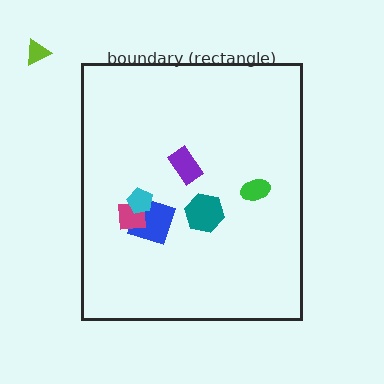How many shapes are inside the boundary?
6 inside, 1 outside.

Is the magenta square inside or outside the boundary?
Inside.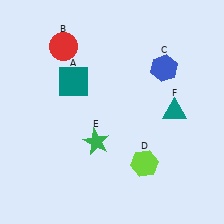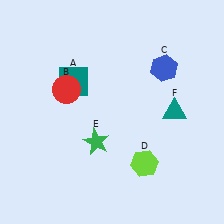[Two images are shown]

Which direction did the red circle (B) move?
The red circle (B) moved down.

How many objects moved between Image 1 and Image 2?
1 object moved between the two images.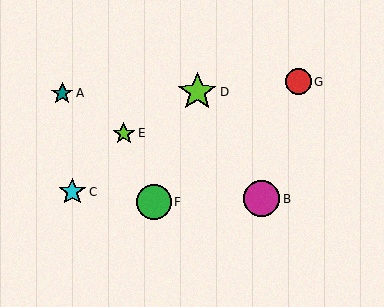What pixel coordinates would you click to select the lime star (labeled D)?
Click at (197, 92) to select the lime star D.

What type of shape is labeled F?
Shape F is a green circle.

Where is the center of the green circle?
The center of the green circle is at (154, 202).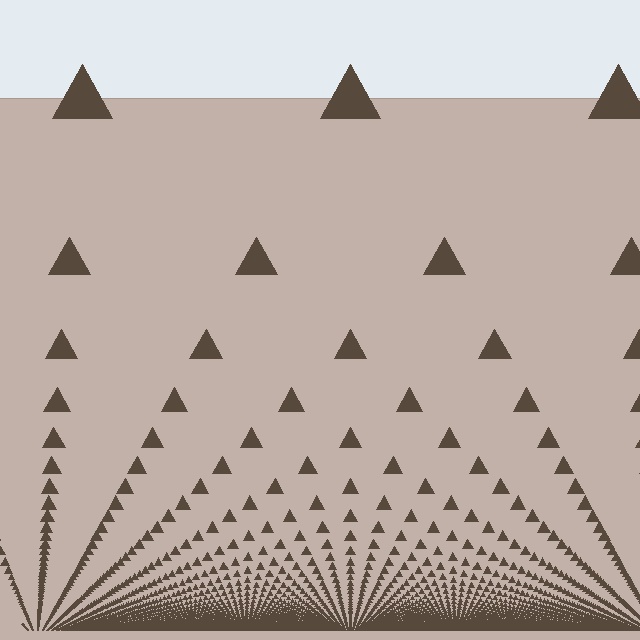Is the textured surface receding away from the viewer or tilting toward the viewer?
The surface appears to tilt toward the viewer. Texture elements get larger and sparser toward the top.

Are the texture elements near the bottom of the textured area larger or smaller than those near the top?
Smaller. The gradient is inverted — elements near the bottom are smaller and denser.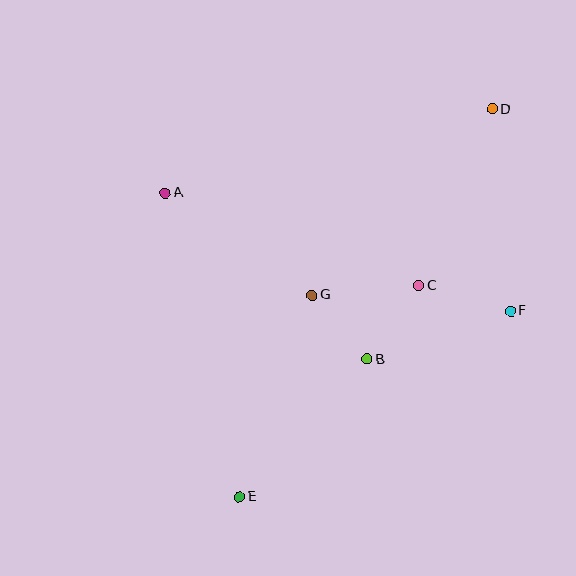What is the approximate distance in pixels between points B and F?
The distance between B and F is approximately 152 pixels.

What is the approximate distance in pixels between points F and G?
The distance between F and G is approximately 199 pixels.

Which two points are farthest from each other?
Points D and E are farthest from each other.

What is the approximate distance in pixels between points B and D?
The distance between B and D is approximately 280 pixels.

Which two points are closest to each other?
Points B and G are closest to each other.